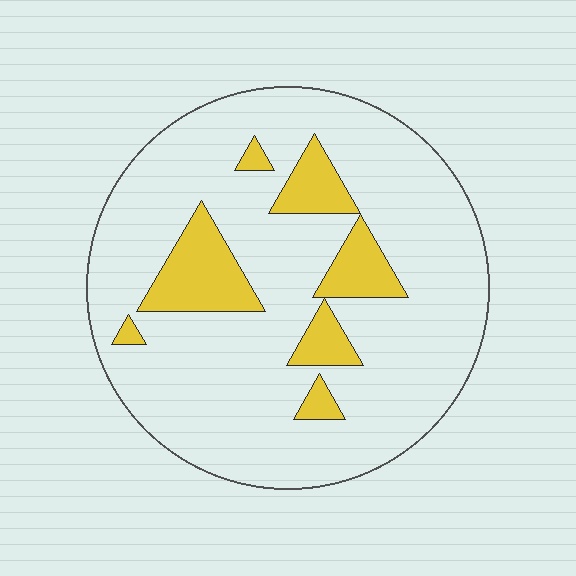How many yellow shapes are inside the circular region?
7.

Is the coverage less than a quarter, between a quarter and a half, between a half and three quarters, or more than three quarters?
Less than a quarter.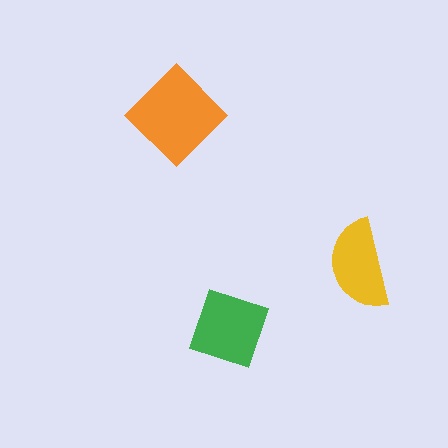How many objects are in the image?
There are 3 objects in the image.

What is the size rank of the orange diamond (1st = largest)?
1st.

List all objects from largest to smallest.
The orange diamond, the green square, the yellow semicircle.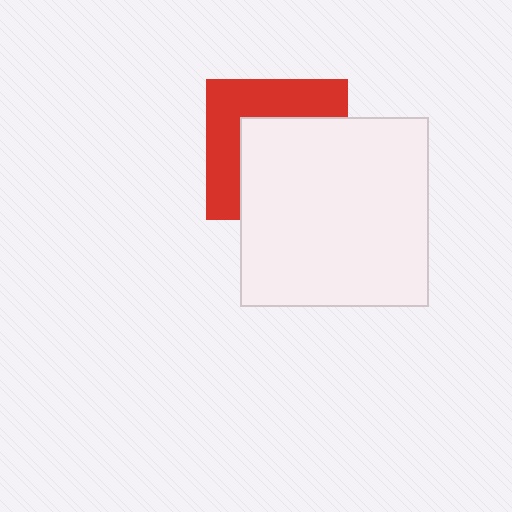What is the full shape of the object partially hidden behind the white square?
The partially hidden object is a red square.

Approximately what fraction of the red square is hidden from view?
Roughly 55% of the red square is hidden behind the white square.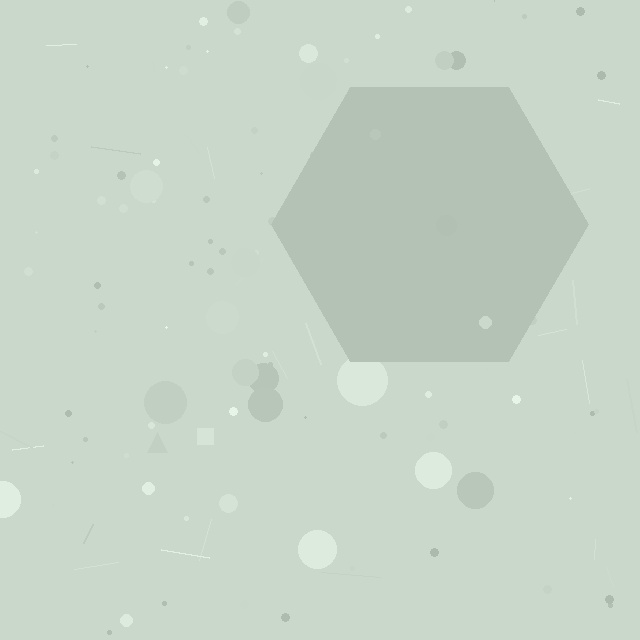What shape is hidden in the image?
A hexagon is hidden in the image.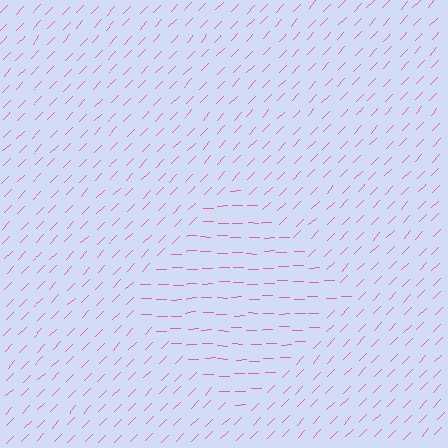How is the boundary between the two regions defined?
The boundary is defined purely by a change in line orientation (approximately 45 degrees difference). All lines are the same color and thickness.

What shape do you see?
I see a diamond.